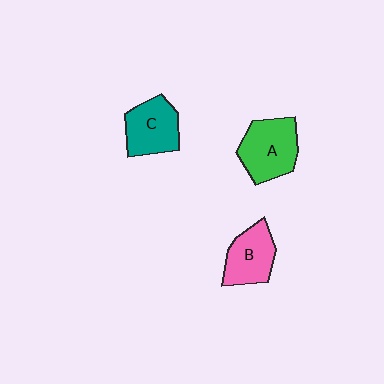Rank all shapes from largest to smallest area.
From largest to smallest: A (green), C (teal), B (pink).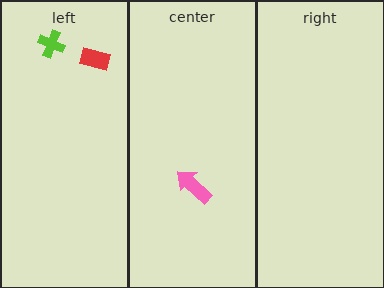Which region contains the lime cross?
The left region.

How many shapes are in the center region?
1.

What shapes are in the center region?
The pink arrow.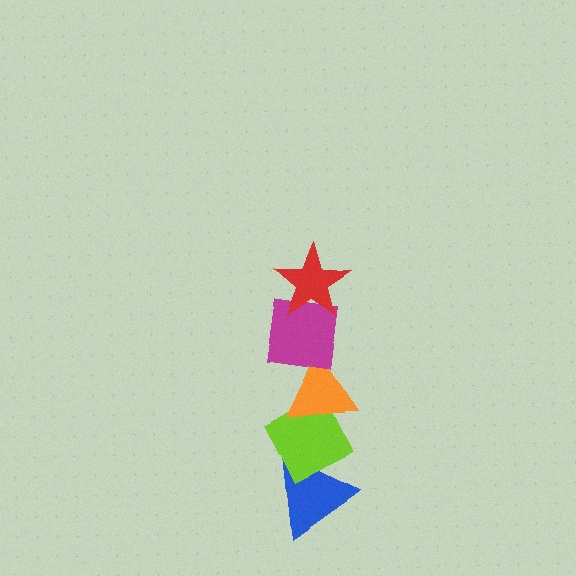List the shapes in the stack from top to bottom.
From top to bottom: the red star, the magenta square, the orange triangle, the lime diamond, the blue triangle.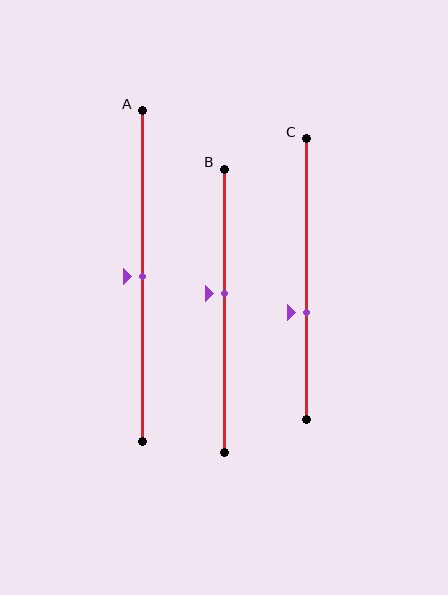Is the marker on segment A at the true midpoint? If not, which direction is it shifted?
Yes, the marker on segment A is at the true midpoint.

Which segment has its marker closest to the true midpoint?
Segment A has its marker closest to the true midpoint.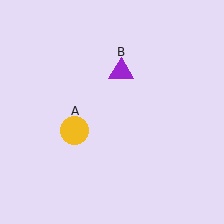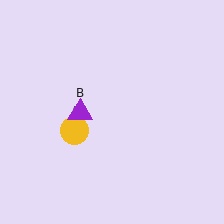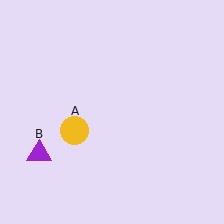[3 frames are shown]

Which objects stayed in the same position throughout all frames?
Yellow circle (object A) remained stationary.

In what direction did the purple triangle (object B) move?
The purple triangle (object B) moved down and to the left.